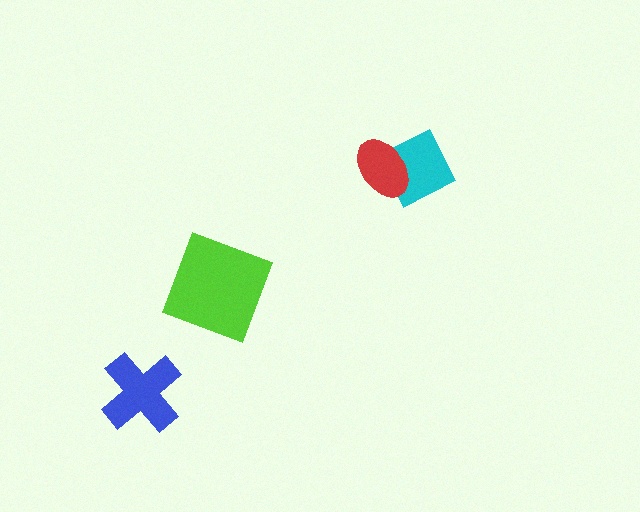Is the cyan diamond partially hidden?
Yes, it is partially covered by another shape.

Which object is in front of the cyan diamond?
The red ellipse is in front of the cyan diamond.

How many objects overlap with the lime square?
0 objects overlap with the lime square.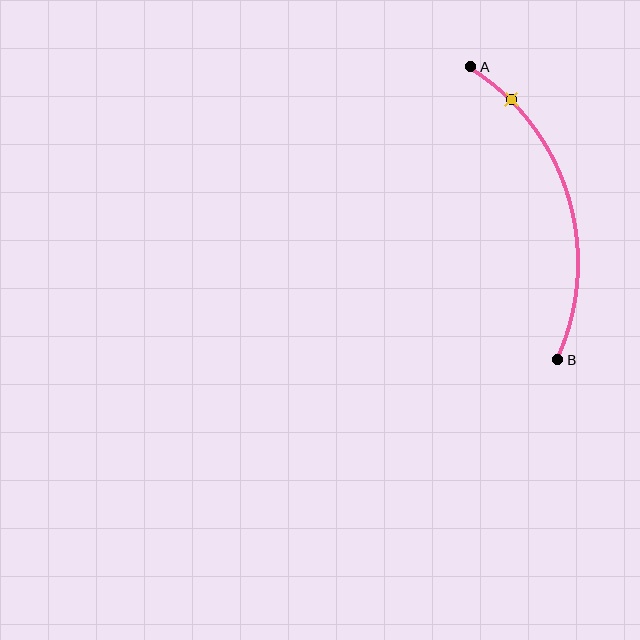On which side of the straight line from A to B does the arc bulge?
The arc bulges to the right of the straight line connecting A and B.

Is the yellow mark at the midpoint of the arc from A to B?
No. The yellow mark lies on the arc but is closer to endpoint A. The arc midpoint would be at the point on the curve equidistant along the arc from both A and B.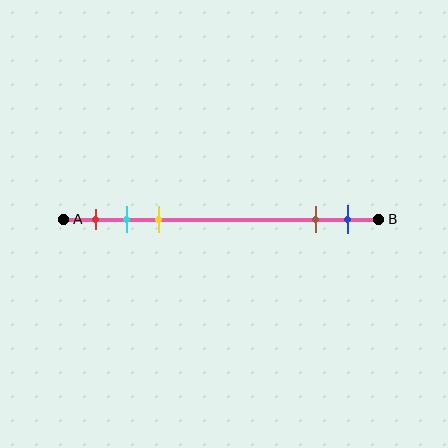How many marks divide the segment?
There are 5 marks dividing the segment.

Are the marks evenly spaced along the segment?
No, the marks are not evenly spaced.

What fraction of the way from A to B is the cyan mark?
The cyan mark is approximately 20% (0.2) of the way from A to B.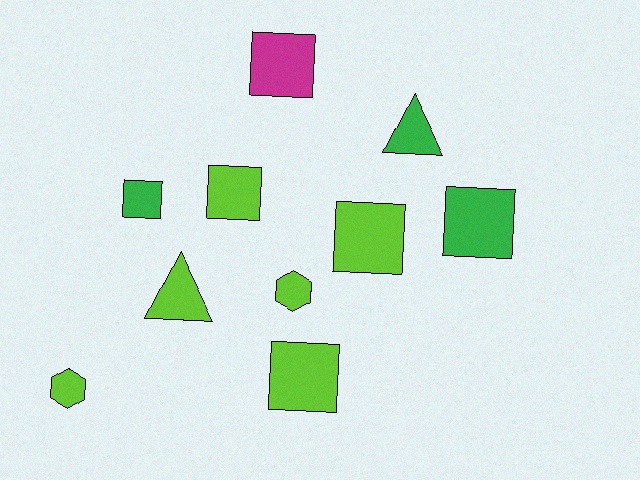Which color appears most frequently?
Lime, with 6 objects.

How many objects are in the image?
There are 10 objects.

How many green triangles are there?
There is 1 green triangle.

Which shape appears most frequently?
Square, with 6 objects.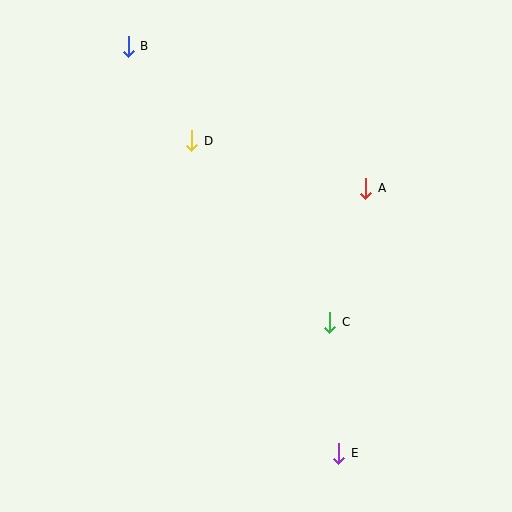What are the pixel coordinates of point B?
Point B is at (128, 46).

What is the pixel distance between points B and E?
The distance between B and E is 458 pixels.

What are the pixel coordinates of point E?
Point E is at (339, 453).